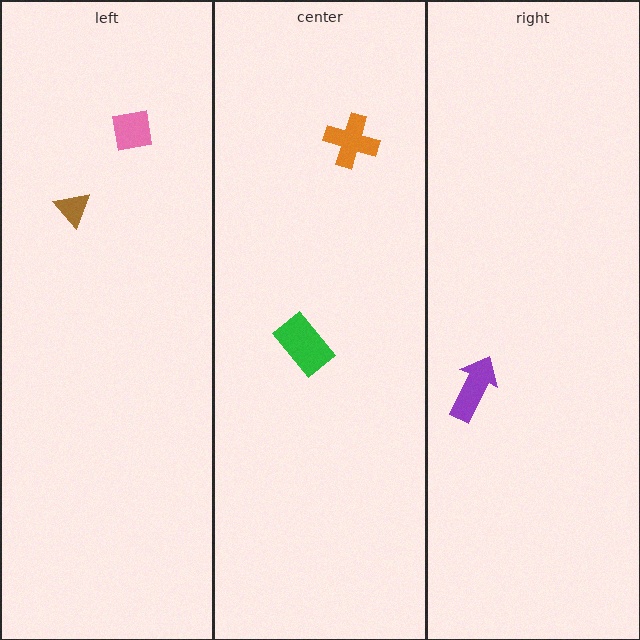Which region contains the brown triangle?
The left region.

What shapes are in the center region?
The orange cross, the green rectangle.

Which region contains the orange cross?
The center region.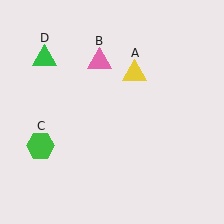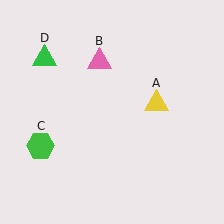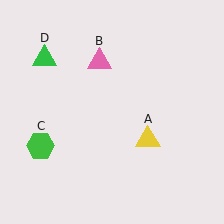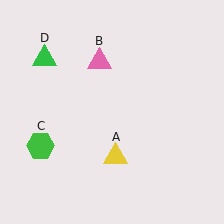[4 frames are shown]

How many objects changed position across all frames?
1 object changed position: yellow triangle (object A).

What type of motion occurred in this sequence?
The yellow triangle (object A) rotated clockwise around the center of the scene.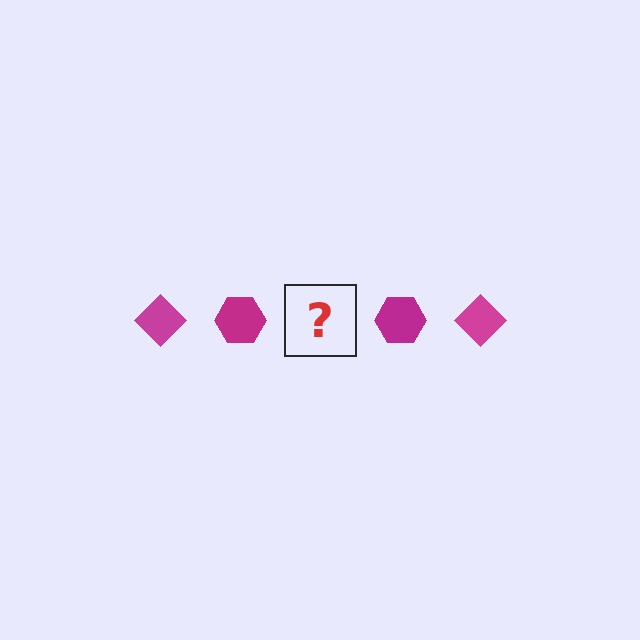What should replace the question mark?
The question mark should be replaced with a magenta diamond.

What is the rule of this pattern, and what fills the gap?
The rule is that the pattern cycles through diamond, hexagon shapes in magenta. The gap should be filled with a magenta diamond.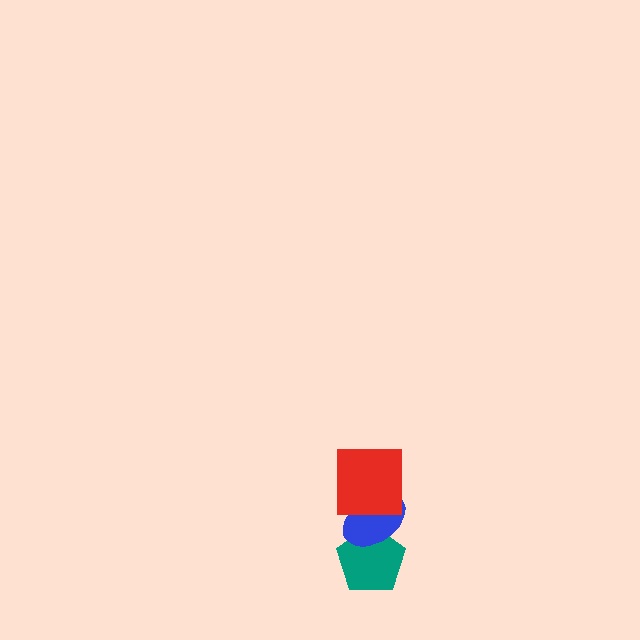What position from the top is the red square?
The red square is 1st from the top.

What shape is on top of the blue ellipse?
The red square is on top of the blue ellipse.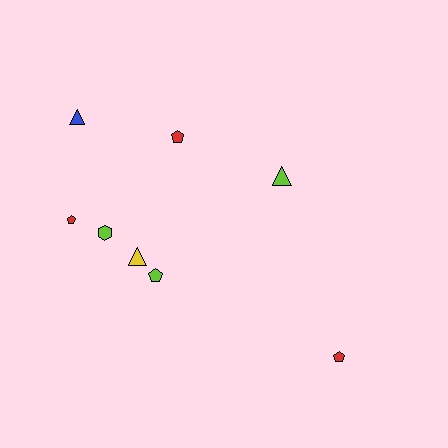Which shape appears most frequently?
Pentagon, with 4 objects.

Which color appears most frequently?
Red, with 3 objects.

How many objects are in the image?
There are 8 objects.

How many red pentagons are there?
There are 3 red pentagons.